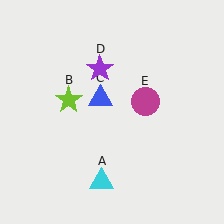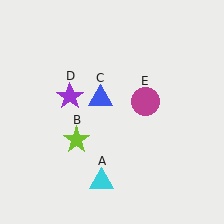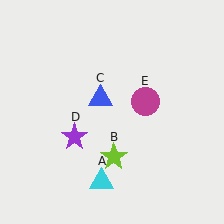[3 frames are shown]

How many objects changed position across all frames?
2 objects changed position: lime star (object B), purple star (object D).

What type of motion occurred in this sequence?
The lime star (object B), purple star (object D) rotated counterclockwise around the center of the scene.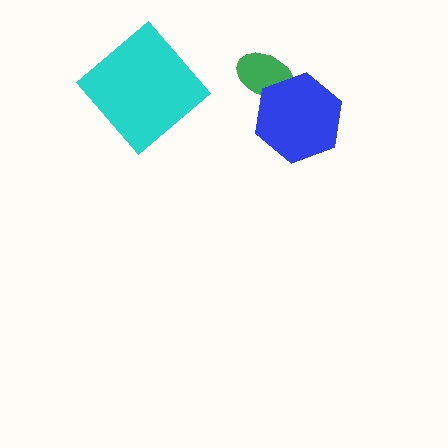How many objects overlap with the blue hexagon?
1 object overlaps with the blue hexagon.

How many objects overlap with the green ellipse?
1 object overlaps with the green ellipse.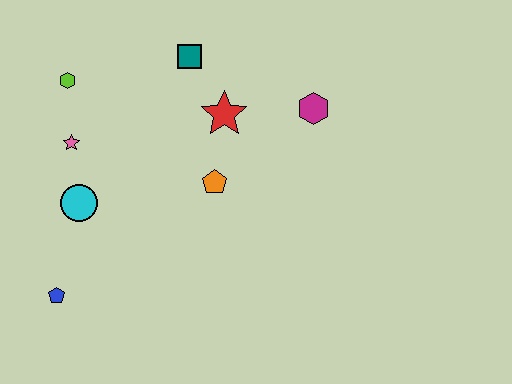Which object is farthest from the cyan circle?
The magenta hexagon is farthest from the cyan circle.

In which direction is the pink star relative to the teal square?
The pink star is to the left of the teal square.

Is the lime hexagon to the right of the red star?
No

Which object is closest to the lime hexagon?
The pink star is closest to the lime hexagon.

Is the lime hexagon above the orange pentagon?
Yes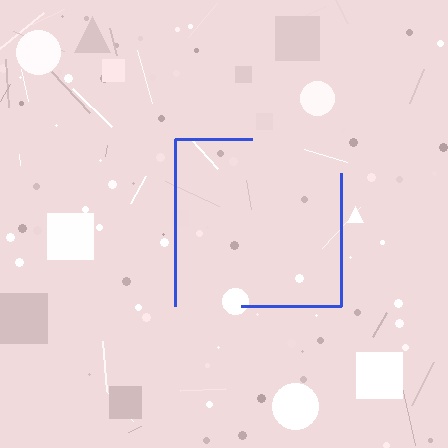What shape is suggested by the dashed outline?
The dashed outline suggests a square.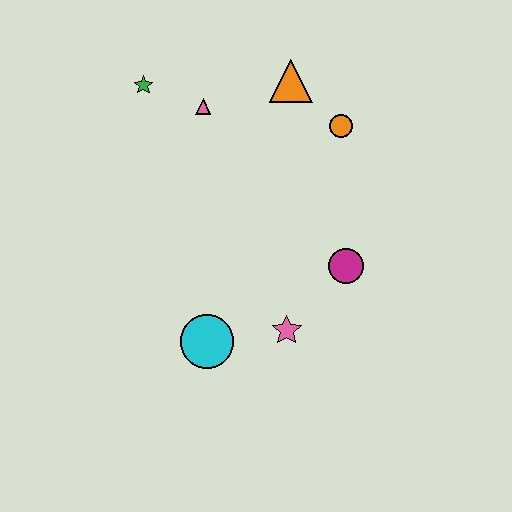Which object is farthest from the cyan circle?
The orange triangle is farthest from the cyan circle.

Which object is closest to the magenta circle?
The pink star is closest to the magenta circle.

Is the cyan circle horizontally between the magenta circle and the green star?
Yes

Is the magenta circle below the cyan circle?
No